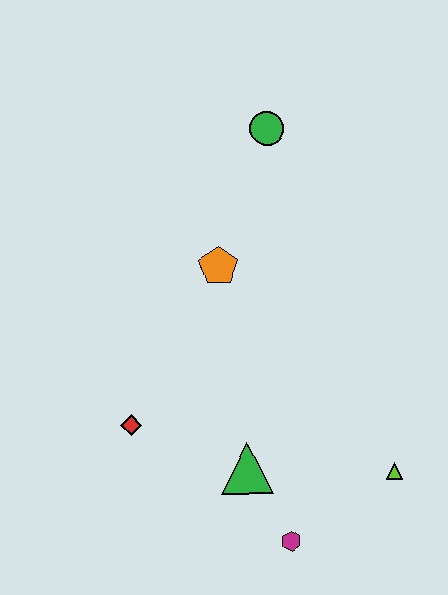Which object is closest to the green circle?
The orange pentagon is closest to the green circle.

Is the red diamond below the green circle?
Yes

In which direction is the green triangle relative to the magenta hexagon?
The green triangle is above the magenta hexagon.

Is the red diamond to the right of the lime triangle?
No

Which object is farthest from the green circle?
The magenta hexagon is farthest from the green circle.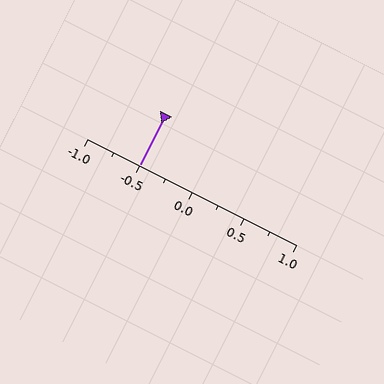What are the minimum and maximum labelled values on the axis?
The axis runs from -1.0 to 1.0.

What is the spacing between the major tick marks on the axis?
The major ticks are spaced 0.5 apart.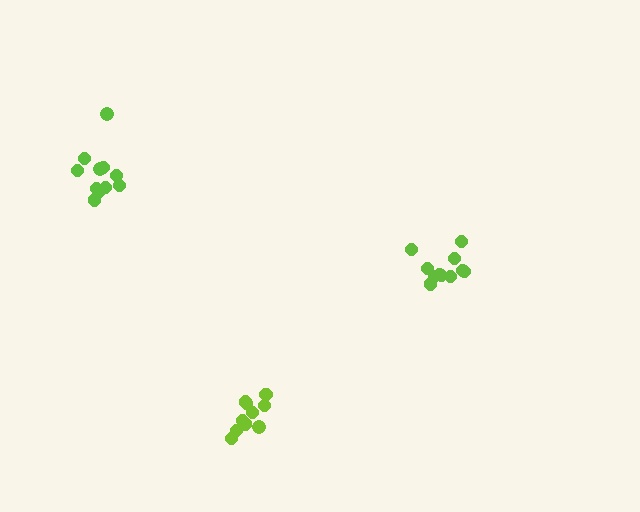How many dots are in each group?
Group 1: 11 dots, Group 2: 10 dots, Group 3: 11 dots (32 total).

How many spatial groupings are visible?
There are 3 spatial groupings.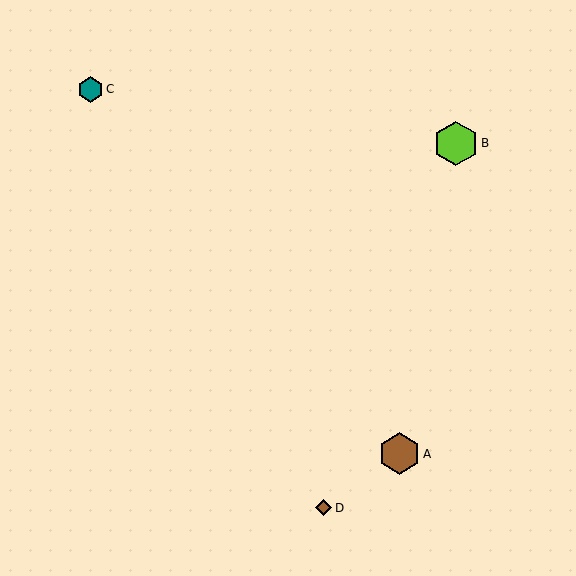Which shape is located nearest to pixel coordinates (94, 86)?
The teal hexagon (labeled C) at (90, 90) is nearest to that location.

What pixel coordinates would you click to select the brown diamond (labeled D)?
Click at (324, 508) to select the brown diamond D.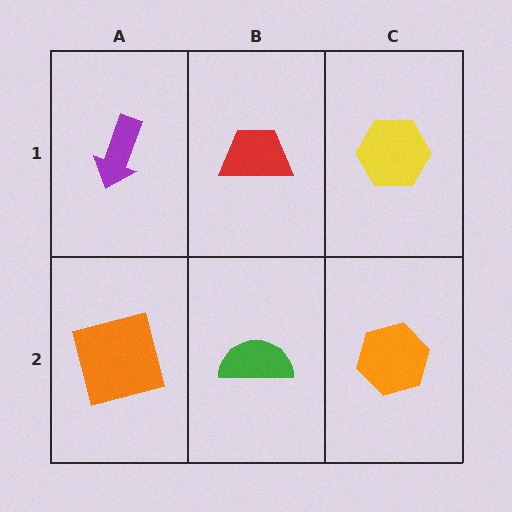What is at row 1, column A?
A purple arrow.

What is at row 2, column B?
A green semicircle.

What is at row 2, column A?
An orange square.